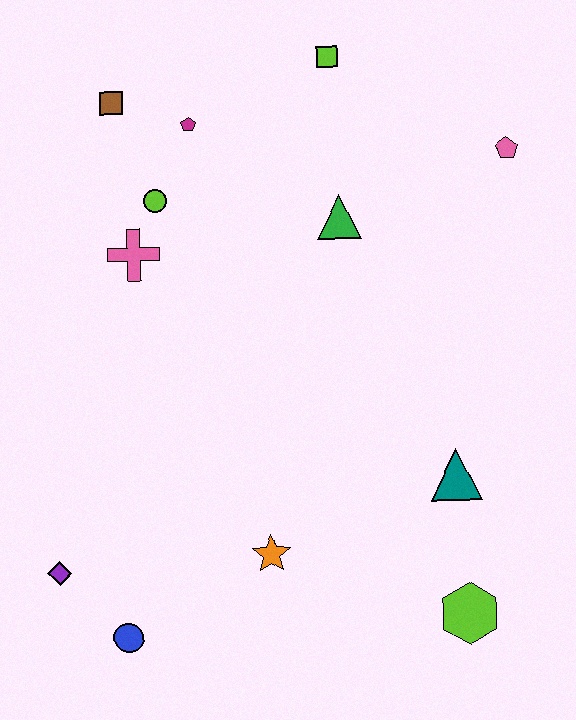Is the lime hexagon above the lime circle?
No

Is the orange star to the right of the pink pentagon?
No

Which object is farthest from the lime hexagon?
The brown square is farthest from the lime hexagon.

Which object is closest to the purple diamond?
The blue circle is closest to the purple diamond.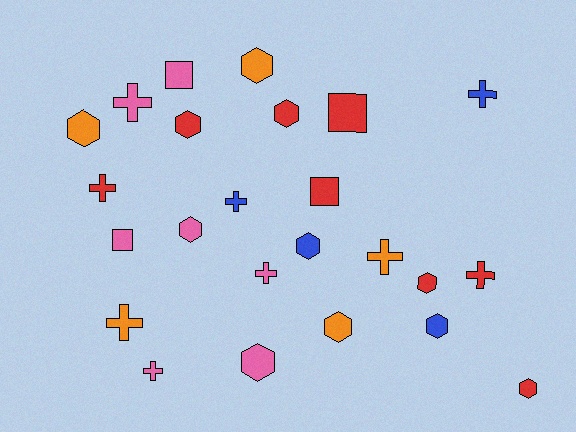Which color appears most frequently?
Red, with 8 objects.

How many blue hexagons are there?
There are 2 blue hexagons.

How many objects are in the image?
There are 24 objects.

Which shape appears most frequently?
Hexagon, with 11 objects.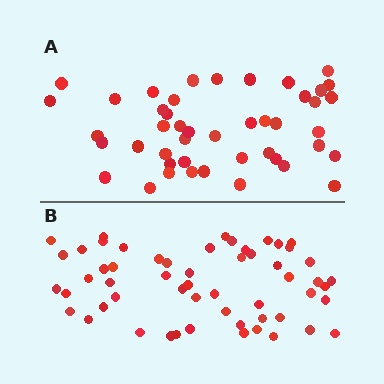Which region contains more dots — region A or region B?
Region B (the bottom region) has more dots.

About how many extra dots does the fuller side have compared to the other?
Region B has roughly 12 or so more dots than region A.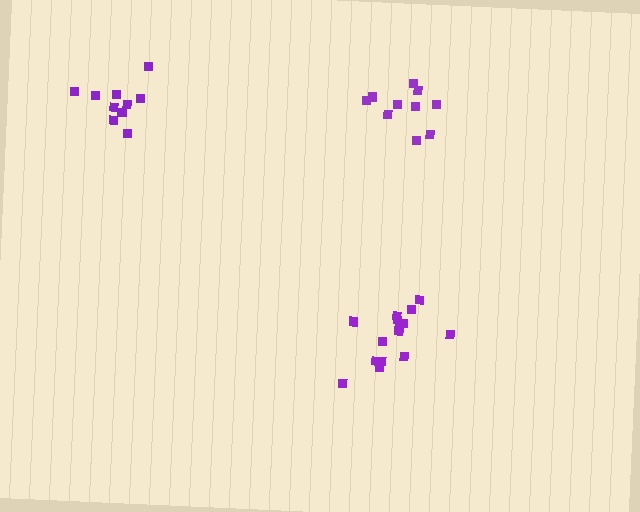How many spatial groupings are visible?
There are 3 spatial groupings.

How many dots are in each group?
Group 1: 15 dots, Group 2: 10 dots, Group 3: 10 dots (35 total).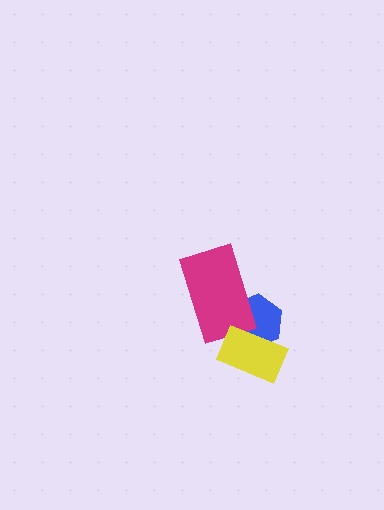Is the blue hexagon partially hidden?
Yes, it is partially covered by another shape.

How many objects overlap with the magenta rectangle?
1 object overlaps with the magenta rectangle.